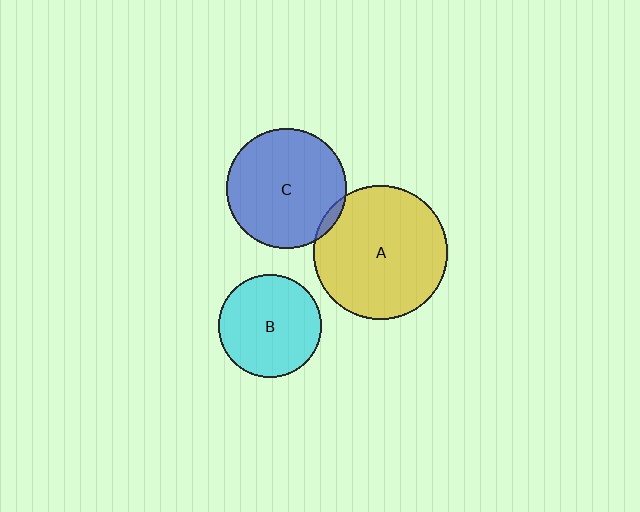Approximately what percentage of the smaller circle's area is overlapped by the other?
Approximately 5%.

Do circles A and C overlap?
Yes.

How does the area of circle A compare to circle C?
Approximately 1.3 times.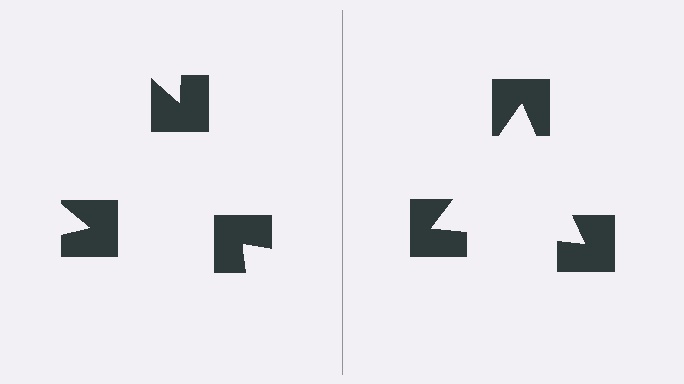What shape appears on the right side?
An illusory triangle.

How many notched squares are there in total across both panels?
6 — 3 on each side.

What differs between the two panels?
The notched squares are positioned identically on both sides; only the wedge orientations differ. On the right they align to a triangle; on the left they are misaligned.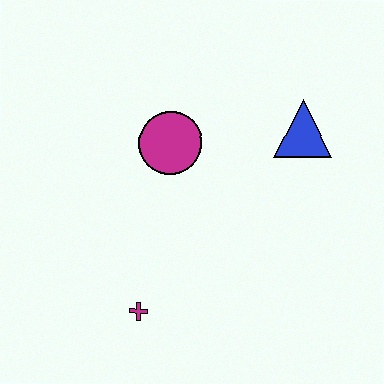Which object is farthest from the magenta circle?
The magenta cross is farthest from the magenta circle.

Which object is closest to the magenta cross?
The magenta circle is closest to the magenta cross.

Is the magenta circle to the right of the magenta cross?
Yes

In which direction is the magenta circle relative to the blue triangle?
The magenta circle is to the left of the blue triangle.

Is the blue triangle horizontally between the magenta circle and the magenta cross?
No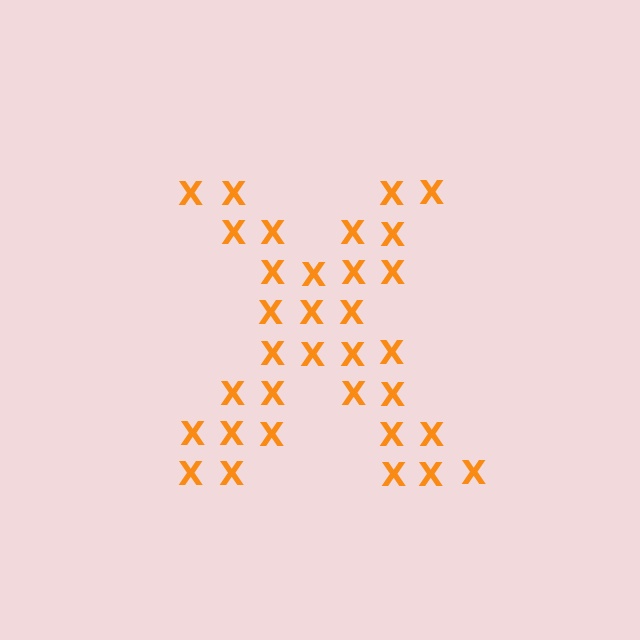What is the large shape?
The large shape is the letter X.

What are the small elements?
The small elements are letter X's.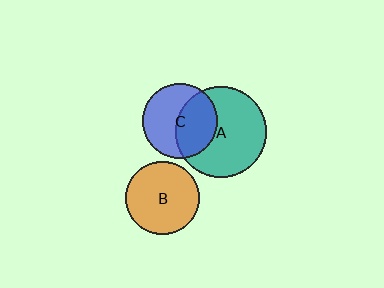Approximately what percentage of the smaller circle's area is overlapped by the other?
Approximately 45%.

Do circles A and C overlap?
Yes.